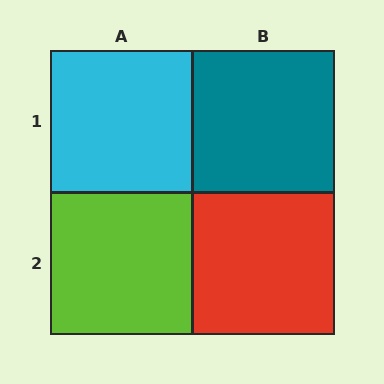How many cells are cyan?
1 cell is cyan.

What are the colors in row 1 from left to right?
Cyan, teal.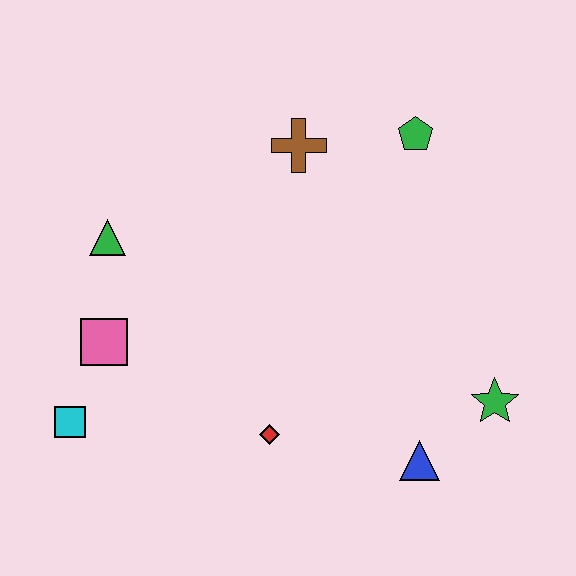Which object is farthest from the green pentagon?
The cyan square is farthest from the green pentagon.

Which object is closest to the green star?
The blue triangle is closest to the green star.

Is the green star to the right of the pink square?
Yes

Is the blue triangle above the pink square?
No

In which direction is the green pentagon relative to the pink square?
The green pentagon is to the right of the pink square.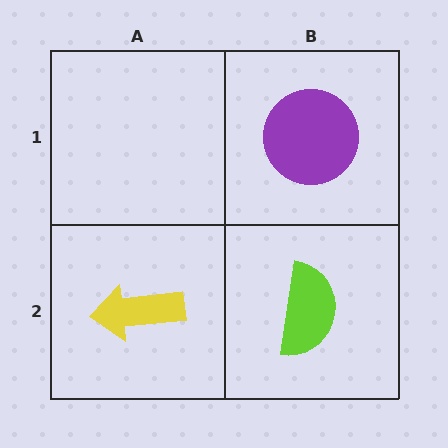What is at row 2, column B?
A lime semicircle.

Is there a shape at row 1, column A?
No, that cell is empty.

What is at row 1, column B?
A purple circle.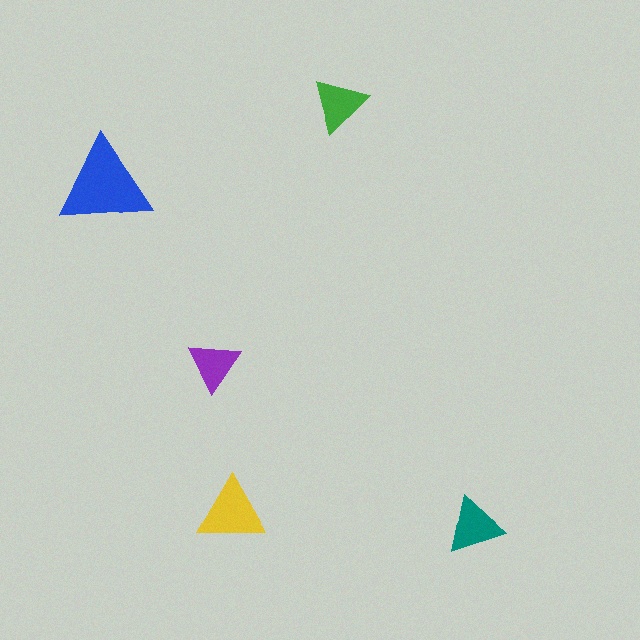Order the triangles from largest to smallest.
the blue one, the yellow one, the teal one, the green one, the purple one.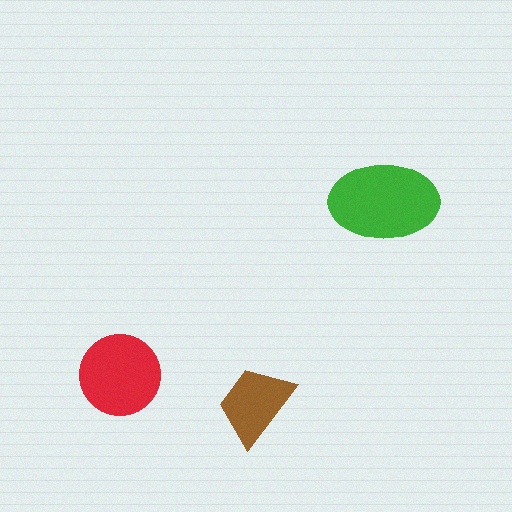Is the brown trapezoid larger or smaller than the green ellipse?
Smaller.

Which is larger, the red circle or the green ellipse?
The green ellipse.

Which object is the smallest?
The brown trapezoid.